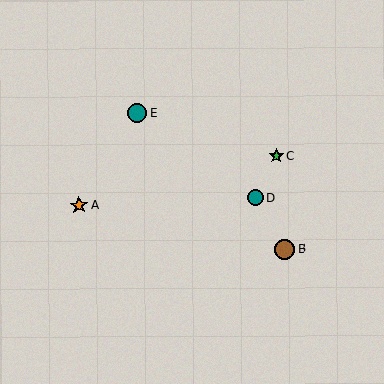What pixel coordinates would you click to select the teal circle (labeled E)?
Click at (137, 113) to select the teal circle E.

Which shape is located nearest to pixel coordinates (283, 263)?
The brown circle (labeled B) at (285, 249) is nearest to that location.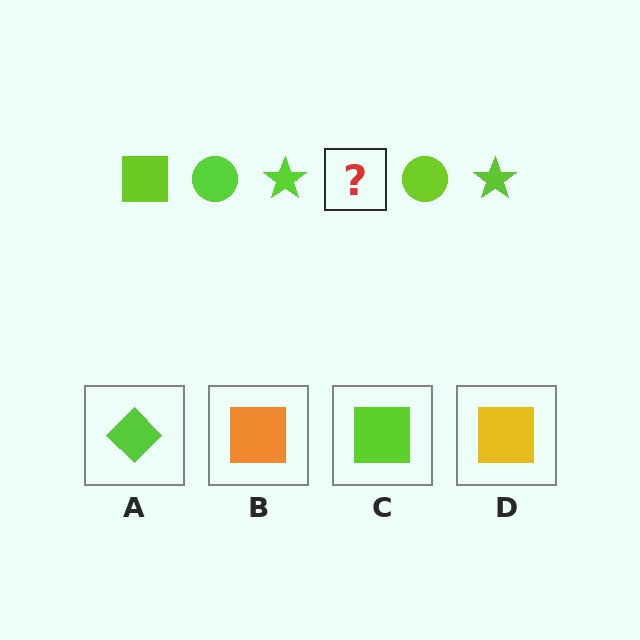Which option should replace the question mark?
Option C.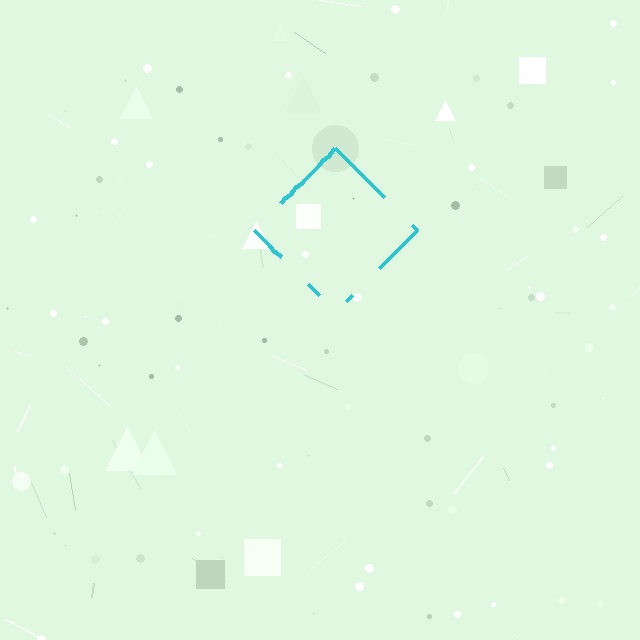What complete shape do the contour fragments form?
The contour fragments form a diamond.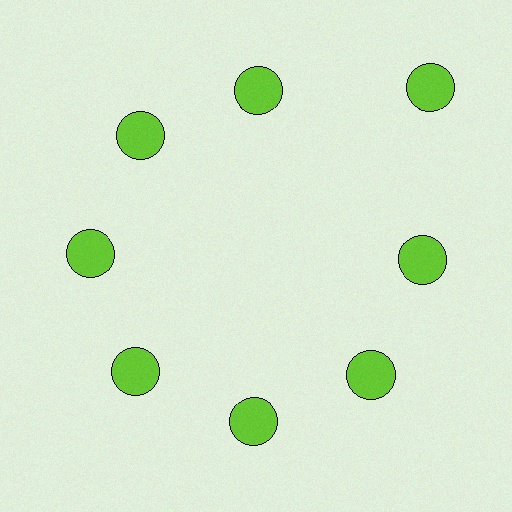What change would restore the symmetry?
The symmetry would be restored by moving it inward, back onto the ring so that all 8 circles sit at equal angles and equal distance from the center.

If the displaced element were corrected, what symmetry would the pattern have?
It would have 8-fold rotational symmetry — the pattern would map onto itself every 45 degrees.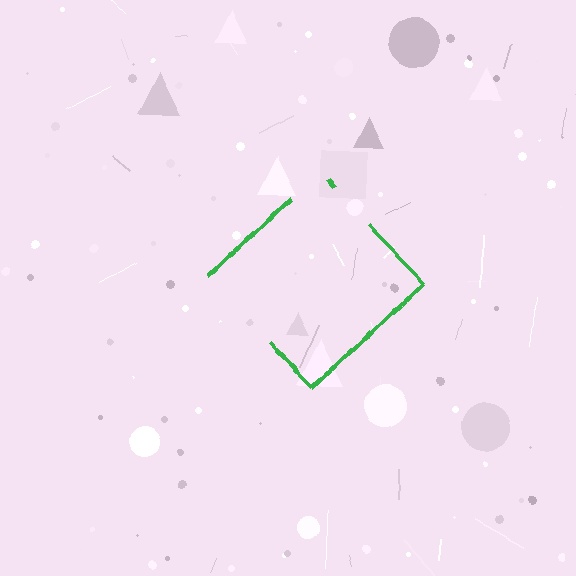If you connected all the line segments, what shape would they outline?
They would outline a diamond.